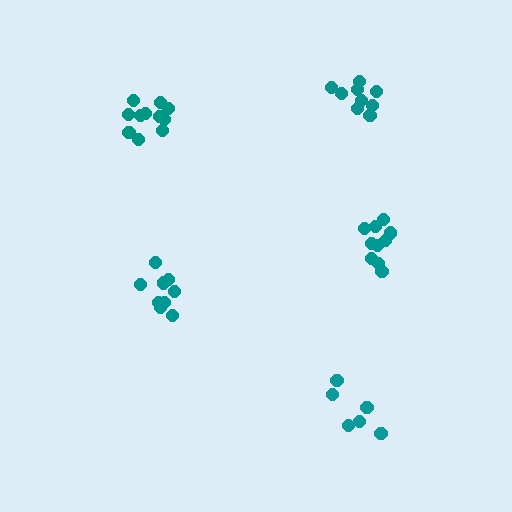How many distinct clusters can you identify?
There are 5 distinct clusters.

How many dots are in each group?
Group 1: 6 dots, Group 2: 9 dots, Group 3: 10 dots, Group 4: 10 dots, Group 5: 11 dots (46 total).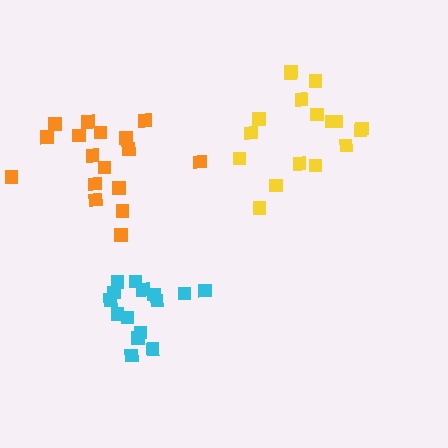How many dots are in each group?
Group 1: 17 dots, Group 2: 17 dots, Group 3: 15 dots (49 total).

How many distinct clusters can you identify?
There are 3 distinct clusters.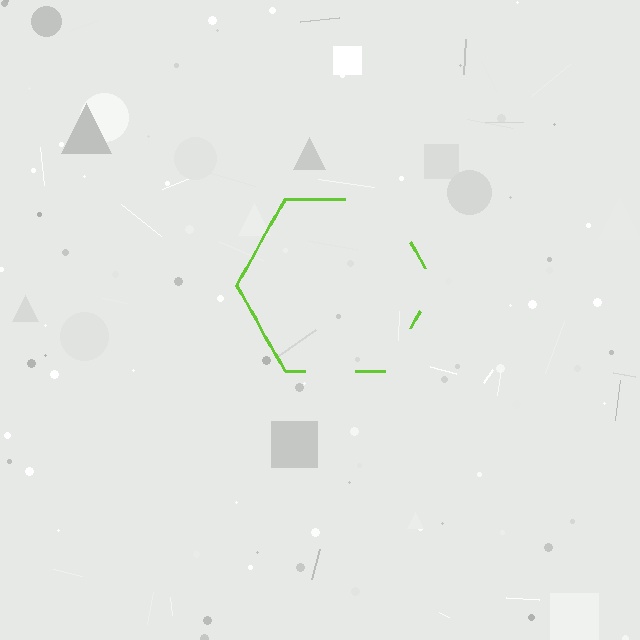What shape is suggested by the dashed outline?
The dashed outline suggests a hexagon.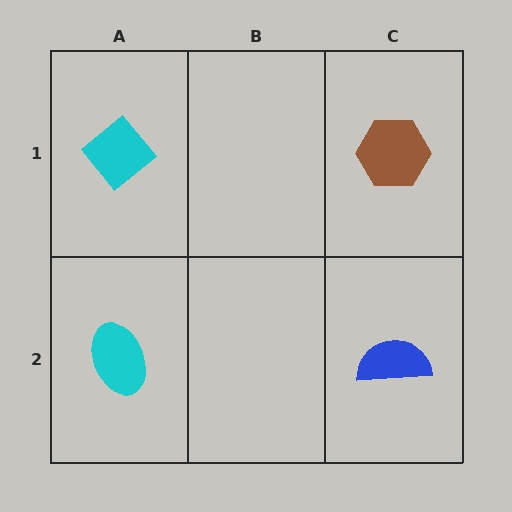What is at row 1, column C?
A brown hexagon.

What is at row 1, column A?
A cyan diamond.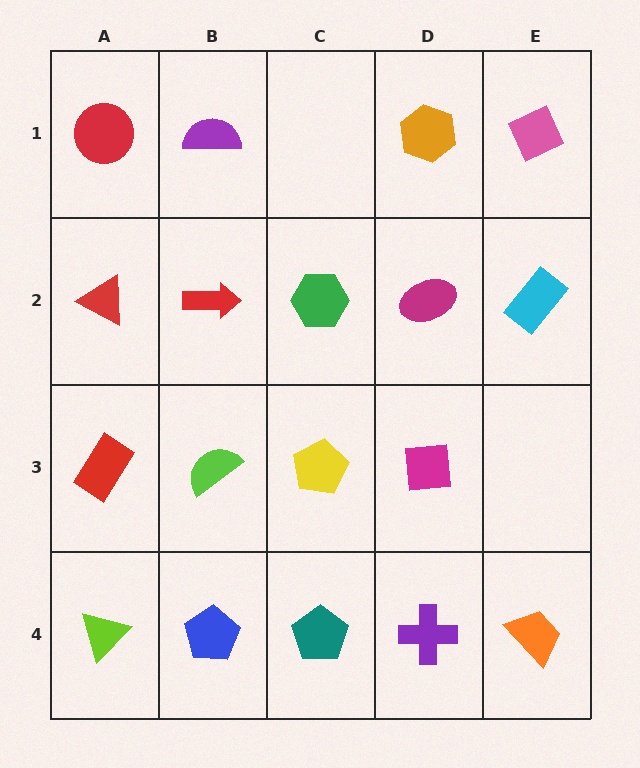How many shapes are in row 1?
4 shapes.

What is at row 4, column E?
An orange trapezoid.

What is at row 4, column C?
A teal pentagon.